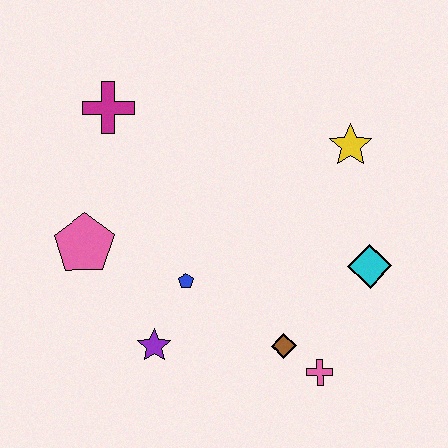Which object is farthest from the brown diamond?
The magenta cross is farthest from the brown diamond.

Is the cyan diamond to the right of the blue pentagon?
Yes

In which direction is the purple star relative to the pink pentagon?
The purple star is below the pink pentagon.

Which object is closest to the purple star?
The blue pentagon is closest to the purple star.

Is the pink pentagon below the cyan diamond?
No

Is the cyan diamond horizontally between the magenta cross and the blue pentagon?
No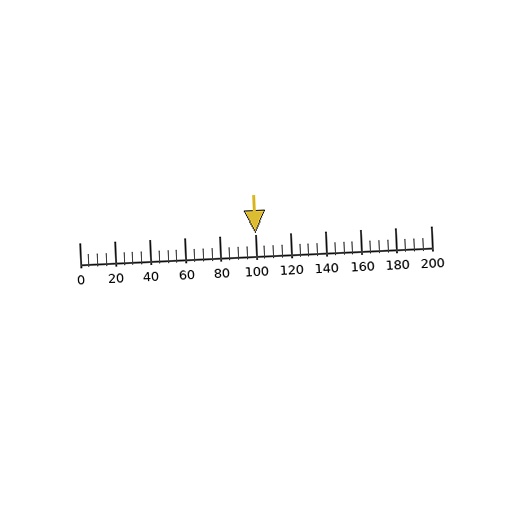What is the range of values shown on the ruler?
The ruler shows values from 0 to 200.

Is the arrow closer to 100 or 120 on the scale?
The arrow is closer to 100.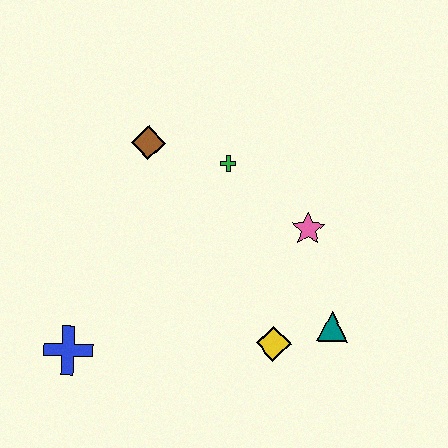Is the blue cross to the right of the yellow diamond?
No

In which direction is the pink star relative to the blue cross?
The pink star is to the right of the blue cross.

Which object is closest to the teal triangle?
The yellow diamond is closest to the teal triangle.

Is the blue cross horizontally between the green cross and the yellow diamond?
No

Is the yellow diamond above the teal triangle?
No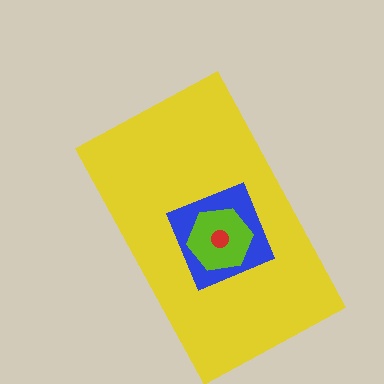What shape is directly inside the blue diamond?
The lime hexagon.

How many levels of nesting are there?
4.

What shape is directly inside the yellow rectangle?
The blue diamond.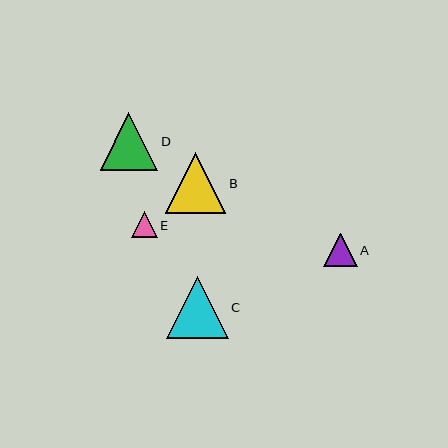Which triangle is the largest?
Triangle C is the largest with a size of approximately 62 pixels.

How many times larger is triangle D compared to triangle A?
Triangle D is approximately 1.7 times the size of triangle A.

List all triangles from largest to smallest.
From largest to smallest: C, B, D, A, E.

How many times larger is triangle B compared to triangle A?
Triangle B is approximately 1.8 times the size of triangle A.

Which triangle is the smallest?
Triangle E is the smallest with a size of approximately 26 pixels.